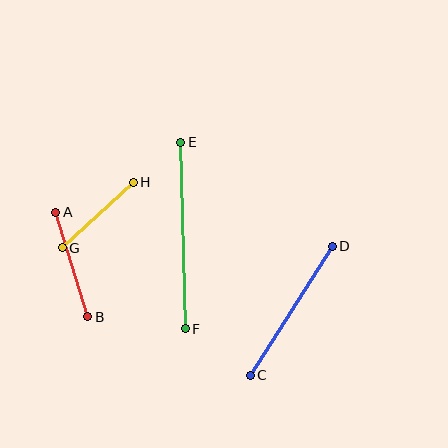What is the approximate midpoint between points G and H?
The midpoint is at approximately (98, 215) pixels.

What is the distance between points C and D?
The distance is approximately 153 pixels.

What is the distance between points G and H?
The distance is approximately 96 pixels.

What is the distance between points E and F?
The distance is approximately 186 pixels.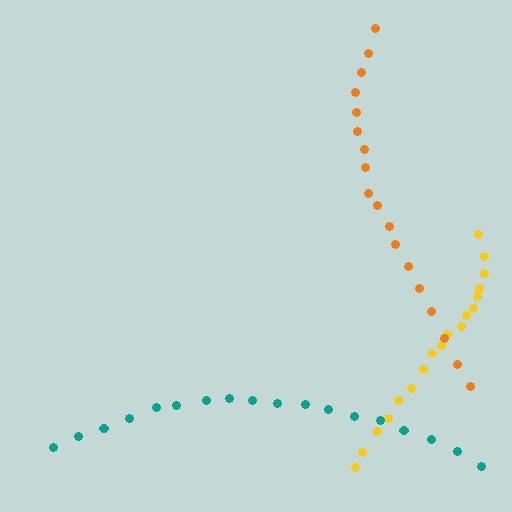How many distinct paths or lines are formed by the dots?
There are 3 distinct paths.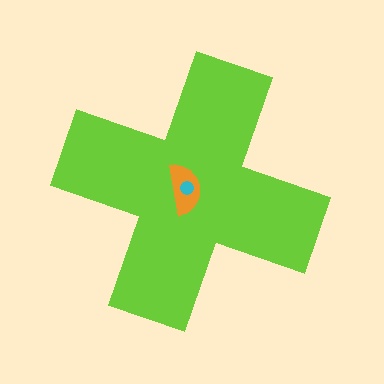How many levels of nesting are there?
3.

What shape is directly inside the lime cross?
The orange semicircle.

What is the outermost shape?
The lime cross.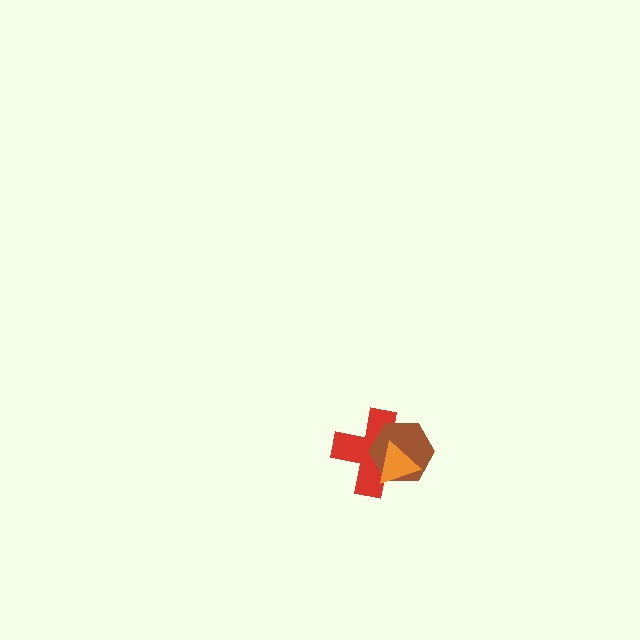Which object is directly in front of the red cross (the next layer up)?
The brown hexagon is directly in front of the red cross.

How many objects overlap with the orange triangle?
2 objects overlap with the orange triangle.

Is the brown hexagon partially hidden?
Yes, it is partially covered by another shape.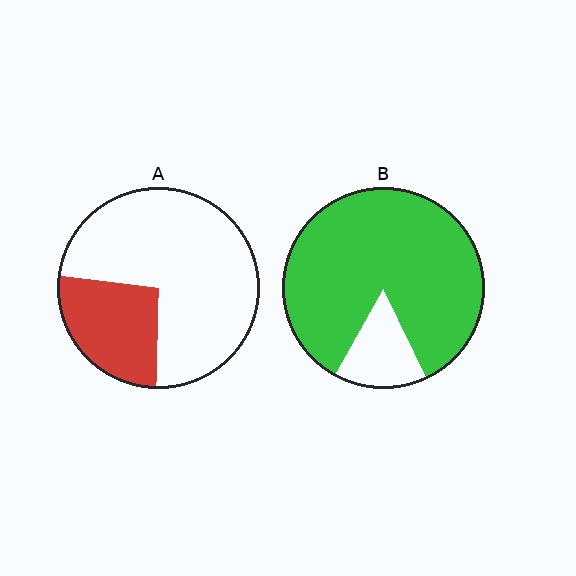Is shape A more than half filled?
No.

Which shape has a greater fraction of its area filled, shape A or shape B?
Shape B.